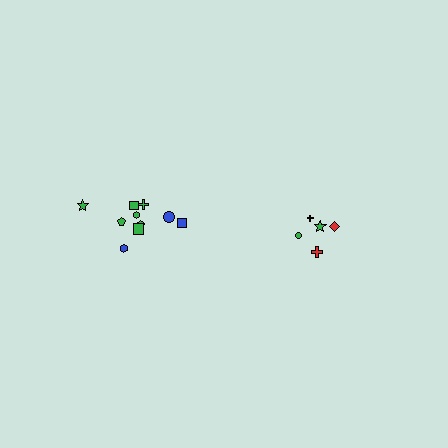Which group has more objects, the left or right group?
The left group.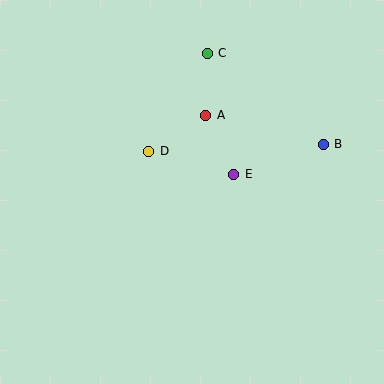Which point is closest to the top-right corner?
Point B is closest to the top-right corner.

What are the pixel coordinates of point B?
Point B is at (323, 144).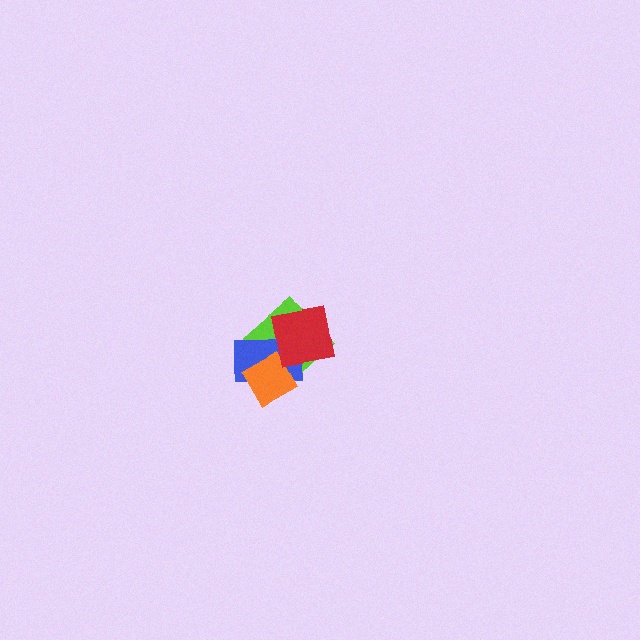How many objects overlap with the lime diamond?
3 objects overlap with the lime diamond.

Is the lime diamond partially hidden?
Yes, it is partially covered by another shape.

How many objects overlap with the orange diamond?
2 objects overlap with the orange diamond.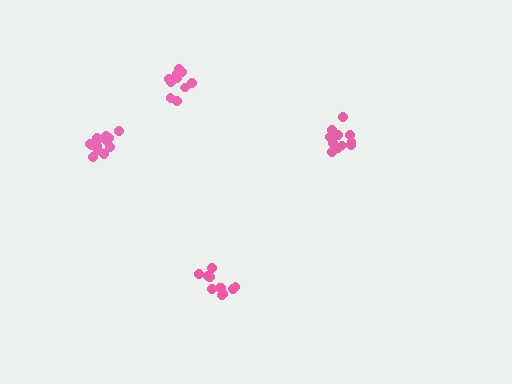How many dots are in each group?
Group 1: 11 dots, Group 2: 13 dots, Group 3: 10 dots, Group 4: 11 dots (45 total).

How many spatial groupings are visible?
There are 4 spatial groupings.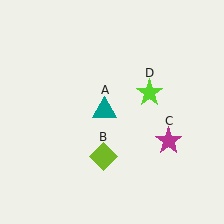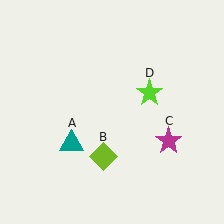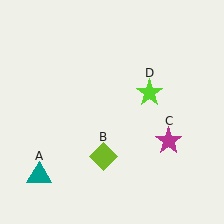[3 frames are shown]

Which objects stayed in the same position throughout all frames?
Lime diamond (object B) and magenta star (object C) and lime star (object D) remained stationary.